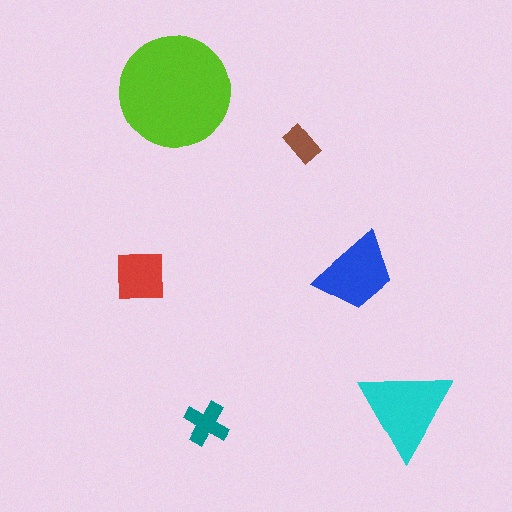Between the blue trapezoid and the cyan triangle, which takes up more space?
The cyan triangle.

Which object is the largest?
The lime circle.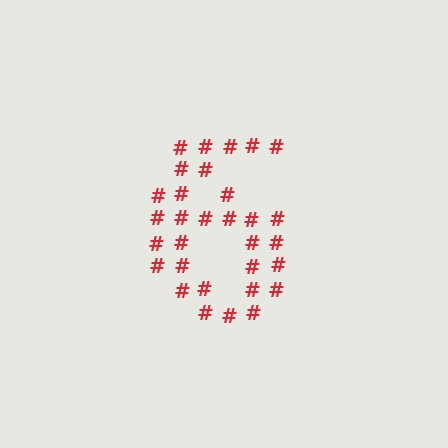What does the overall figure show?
The overall figure shows the digit 6.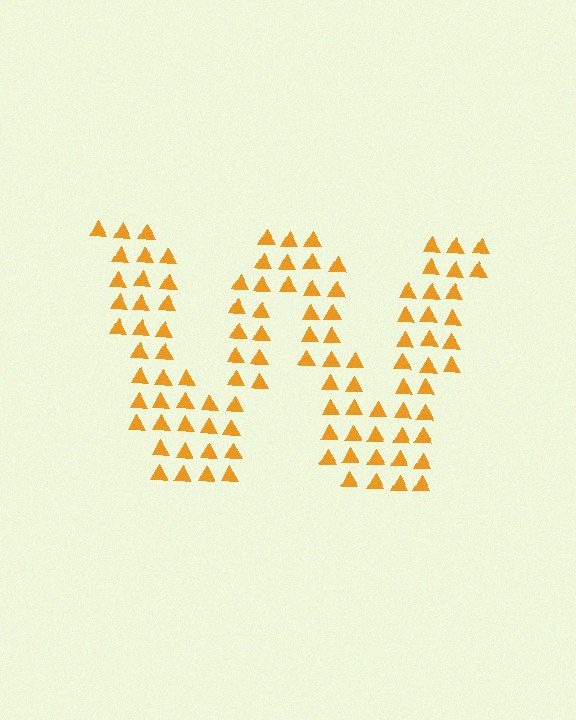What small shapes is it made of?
It is made of small triangles.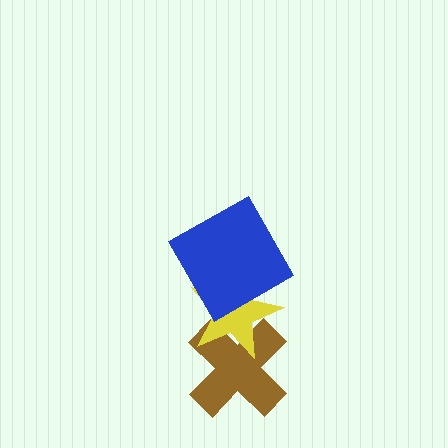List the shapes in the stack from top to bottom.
From top to bottom: the blue square, the yellow star, the brown cross.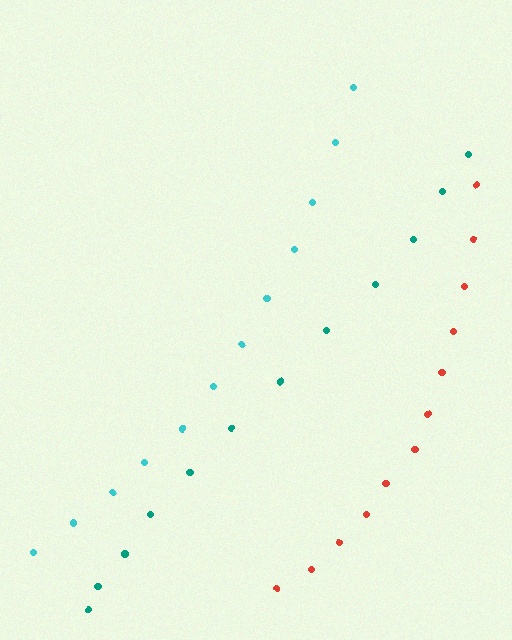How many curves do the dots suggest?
There are 3 distinct paths.